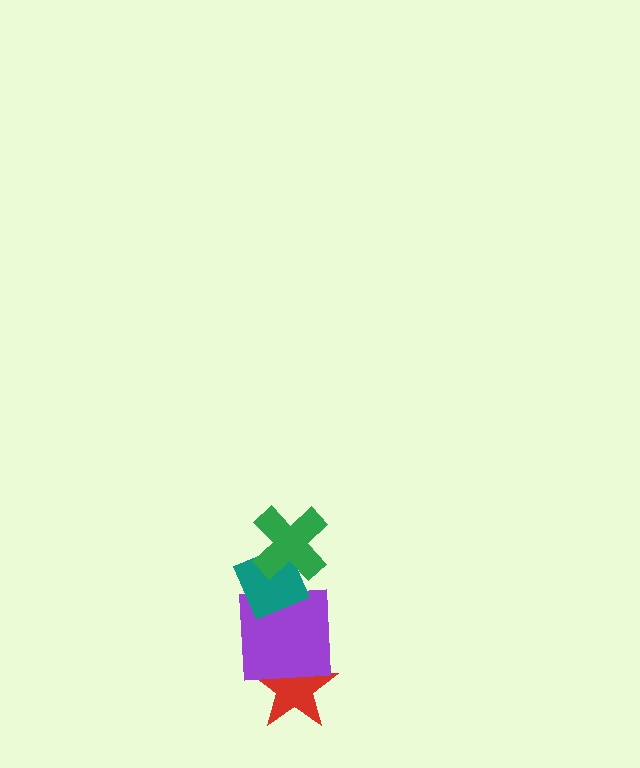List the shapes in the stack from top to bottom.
From top to bottom: the green cross, the teal diamond, the purple square, the red star.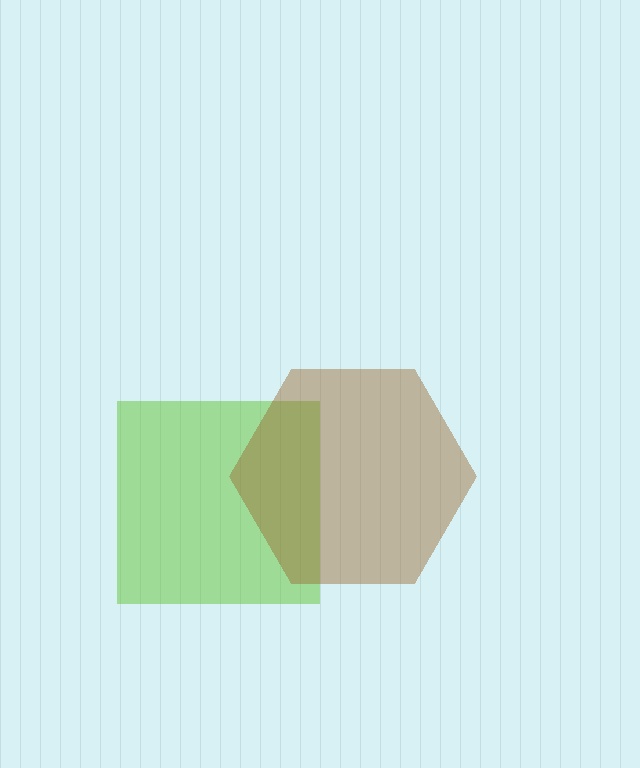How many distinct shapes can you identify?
There are 2 distinct shapes: a lime square, a brown hexagon.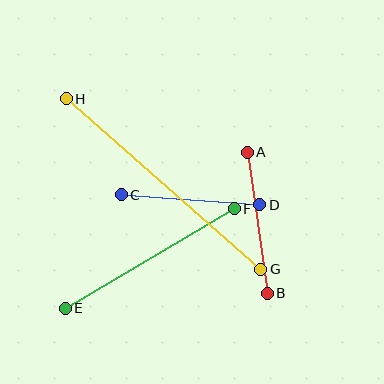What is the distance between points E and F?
The distance is approximately 196 pixels.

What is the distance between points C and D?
The distance is approximately 139 pixels.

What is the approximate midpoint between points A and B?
The midpoint is at approximately (257, 223) pixels.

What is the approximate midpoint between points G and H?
The midpoint is at approximately (163, 184) pixels.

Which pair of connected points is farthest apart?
Points G and H are farthest apart.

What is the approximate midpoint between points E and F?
The midpoint is at approximately (150, 259) pixels.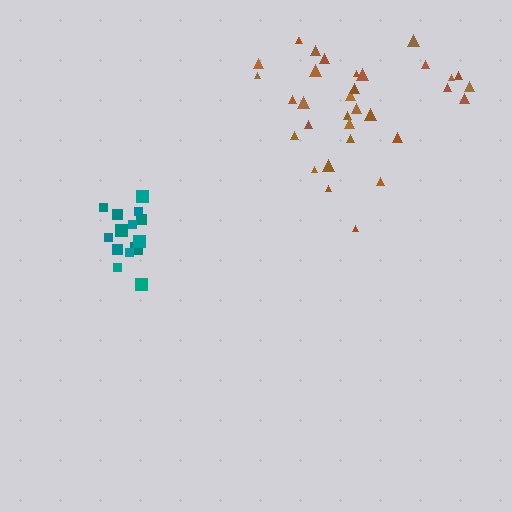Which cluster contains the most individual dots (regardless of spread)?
Brown (34).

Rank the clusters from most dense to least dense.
teal, brown.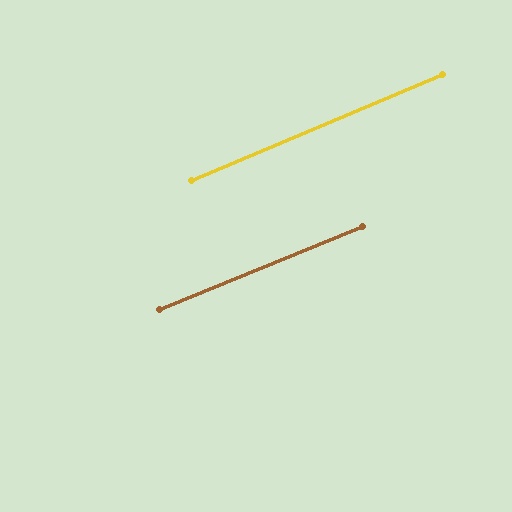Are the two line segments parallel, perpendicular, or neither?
Parallel — their directions differ by only 0.8°.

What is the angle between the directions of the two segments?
Approximately 1 degree.